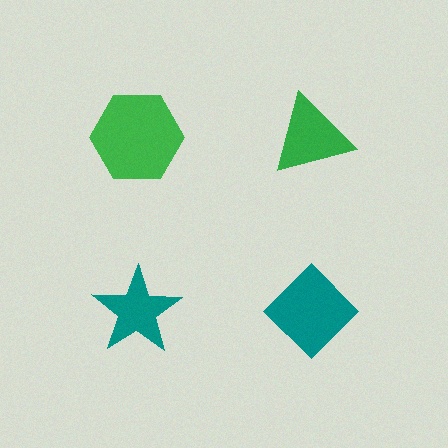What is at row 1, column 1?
A green hexagon.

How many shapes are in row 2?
2 shapes.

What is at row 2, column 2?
A teal diamond.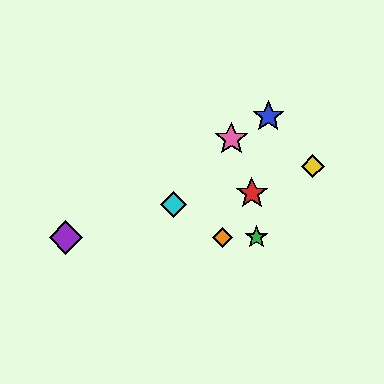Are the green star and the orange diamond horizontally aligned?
Yes, both are at y≈237.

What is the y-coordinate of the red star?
The red star is at y≈193.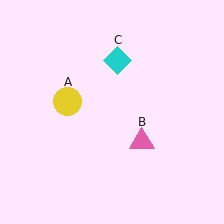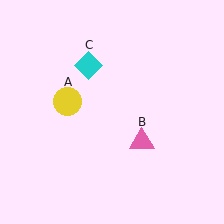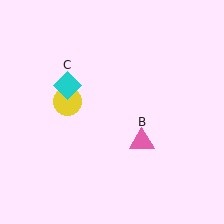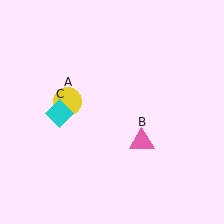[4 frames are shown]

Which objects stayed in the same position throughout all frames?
Yellow circle (object A) and pink triangle (object B) remained stationary.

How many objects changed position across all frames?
1 object changed position: cyan diamond (object C).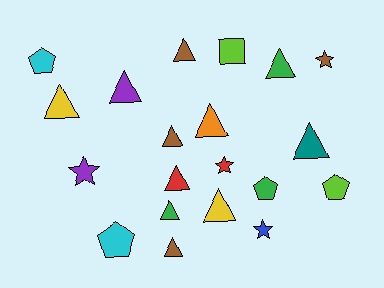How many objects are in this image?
There are 20 objects.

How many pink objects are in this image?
There are no pink objects.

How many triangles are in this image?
There are 11 triangles.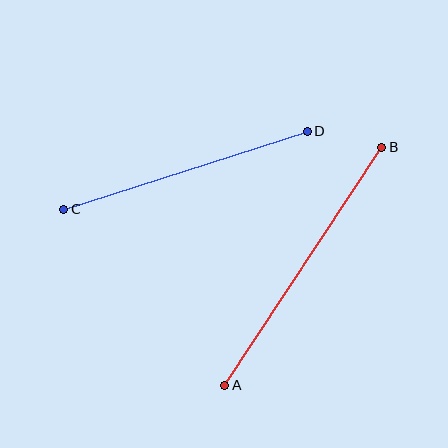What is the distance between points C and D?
The distance is approximately 255 pixels.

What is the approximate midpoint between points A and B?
The midpoint is at approximately (303, 266) pixels.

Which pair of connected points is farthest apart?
Points A and B are farthest apart.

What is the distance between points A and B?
The distance is approximately 285 pixels.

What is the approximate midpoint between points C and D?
The midpoint is at approximately (186, 170) pixels.